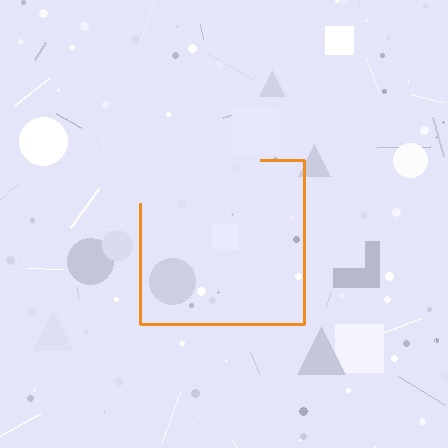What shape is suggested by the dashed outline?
The dashed outline suggests a square.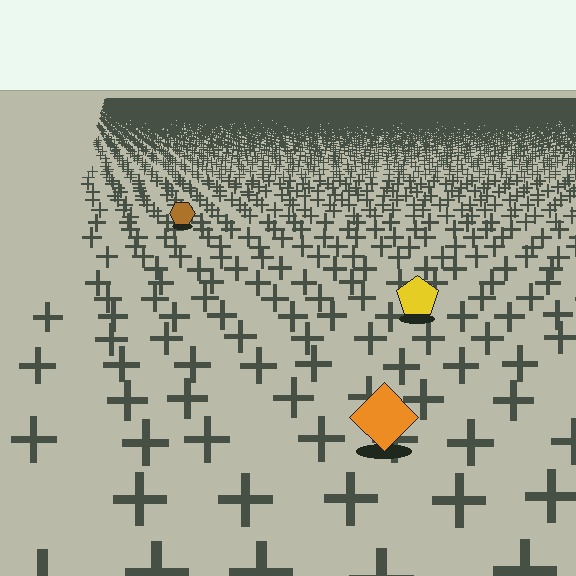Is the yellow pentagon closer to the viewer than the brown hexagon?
Yes. The yellow pentagon is closer — you can tell from the texture gradient: the ground texture is coarser near it.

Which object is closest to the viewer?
The orange diamond is closest. The texture marks near it are larger and more spread out.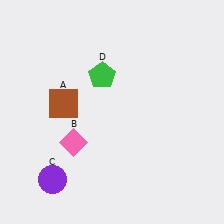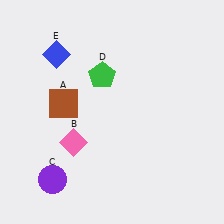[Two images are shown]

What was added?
A blue diamond (E) was added in Image 2.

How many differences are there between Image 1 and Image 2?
There is 1 difference between the two images.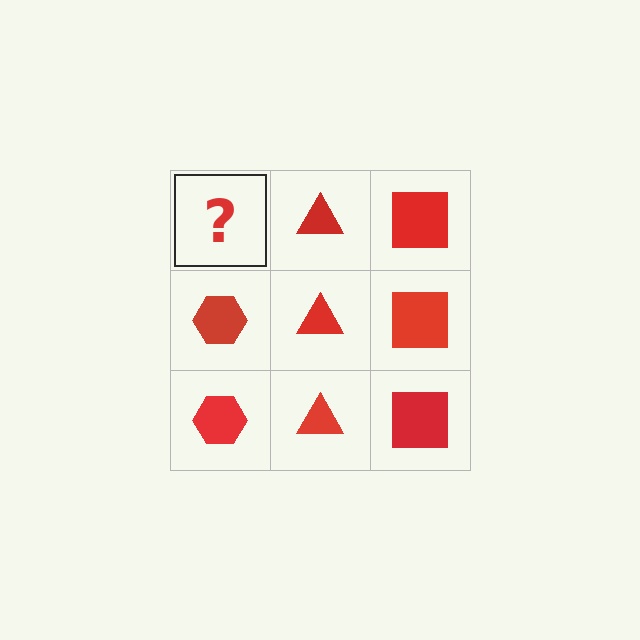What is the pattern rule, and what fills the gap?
The rule is that each column has a consistent shape. The gap should be filled with a red hexagon.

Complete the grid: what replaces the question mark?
The question mark should be replaced with a red hexagon.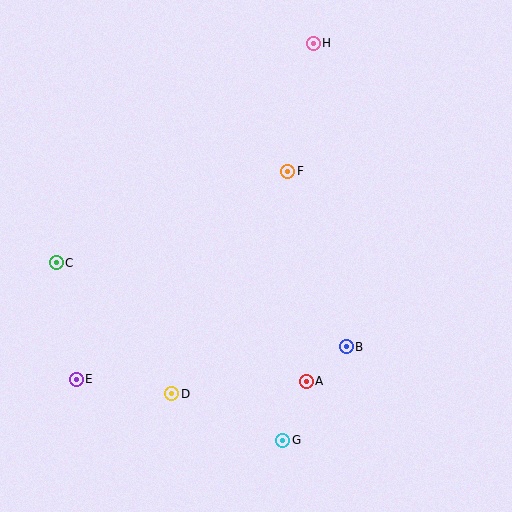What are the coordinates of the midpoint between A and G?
The midpoint between A and G is at (295, 411).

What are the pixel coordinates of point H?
Point H is at (313, 43).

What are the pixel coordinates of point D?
Point D is at (172, 394).